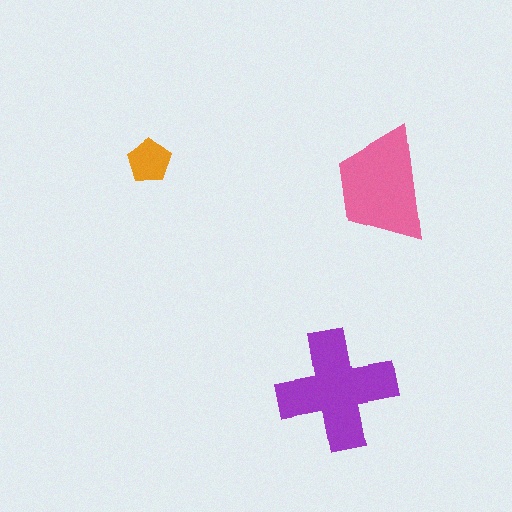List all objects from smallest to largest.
The orange pentagon, the pink trapezoid, the purple cross.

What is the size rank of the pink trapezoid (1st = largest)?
2nd.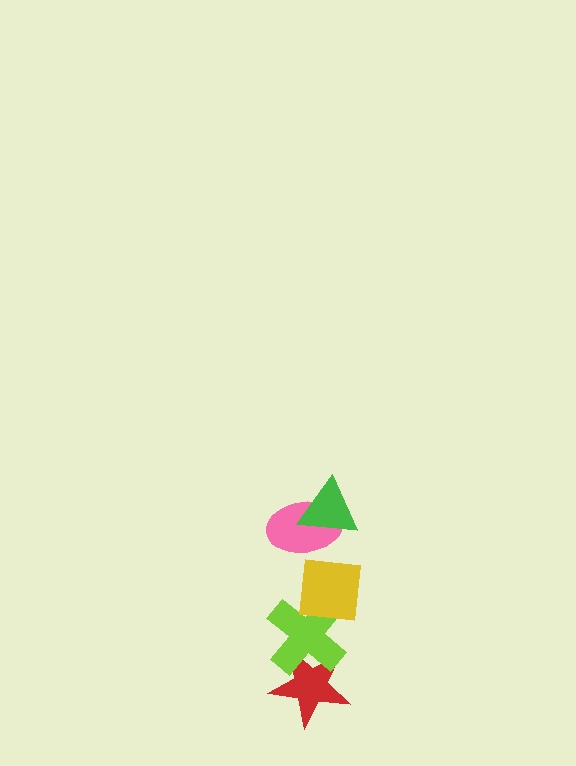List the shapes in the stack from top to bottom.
From top to bottom: the green triangle, the pink ellipse, the yellow square, the lime cross, the red star.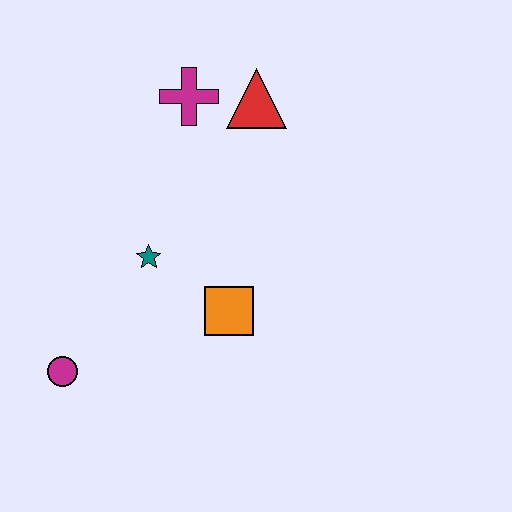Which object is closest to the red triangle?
The magenta cross is closest to the red triangle.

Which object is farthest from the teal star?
The red triangle is farthest from the teal star.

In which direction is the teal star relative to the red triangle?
The teal star is below the red triangle.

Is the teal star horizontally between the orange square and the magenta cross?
No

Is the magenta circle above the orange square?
No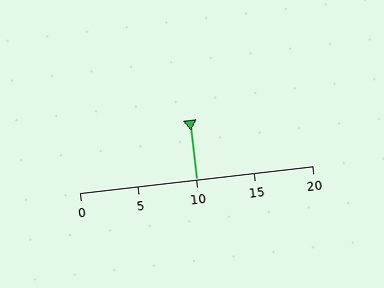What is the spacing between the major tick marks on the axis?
The major ticks are spaced 5 apart.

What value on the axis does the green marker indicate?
The marker indicates approximately 10.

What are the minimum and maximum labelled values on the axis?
The axis runs from 0 to 20.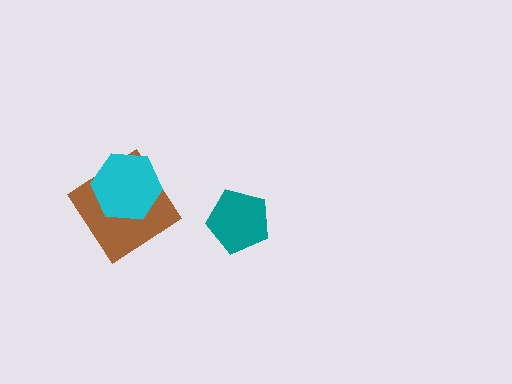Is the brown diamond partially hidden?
Yes, it is partially covered by another shape.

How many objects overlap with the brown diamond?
1 object overlaps with the brown diamond.